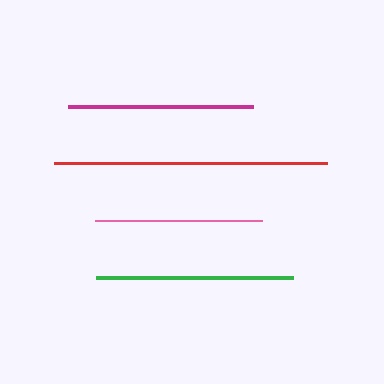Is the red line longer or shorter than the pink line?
The red line is longer than the pink line.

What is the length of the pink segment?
The pink segment is approximately 168 pixels long.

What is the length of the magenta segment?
The magenta segment is approximately 186 pixels long.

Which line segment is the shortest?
The pink line is the shortest at approximately 168 pixels.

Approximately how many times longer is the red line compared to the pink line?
The red line is approximately 1.6 times the length of the pink line.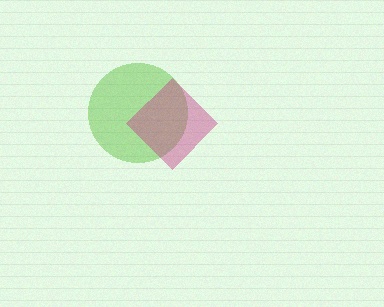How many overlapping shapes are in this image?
There are 2 overlapping shapes in the image.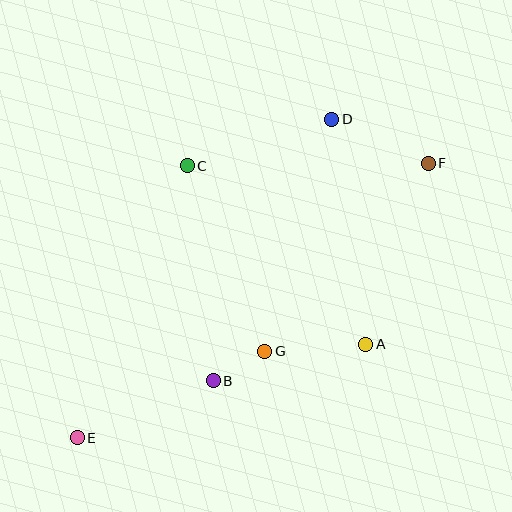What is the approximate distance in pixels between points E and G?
The distance between E and G is approximately 206 pixels.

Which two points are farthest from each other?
Points E and F are farthest from each other.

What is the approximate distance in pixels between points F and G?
The distance between F and G is approximately 249 pixels.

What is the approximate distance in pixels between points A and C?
The distance between A and C is approximately 253 pixels.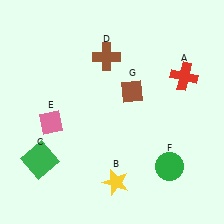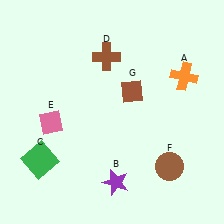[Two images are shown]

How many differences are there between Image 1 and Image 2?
There are 3 differences between the two images.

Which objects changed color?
A changed from red to orange. B changed from yellow to purple. F changed from green to brown.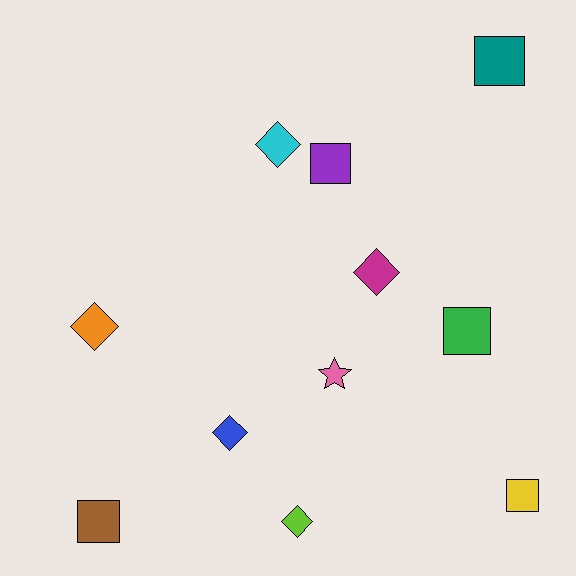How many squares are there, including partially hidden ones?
There are 5 squares.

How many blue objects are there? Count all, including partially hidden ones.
There is 1 blue object.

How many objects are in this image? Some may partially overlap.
There are 11 objects.